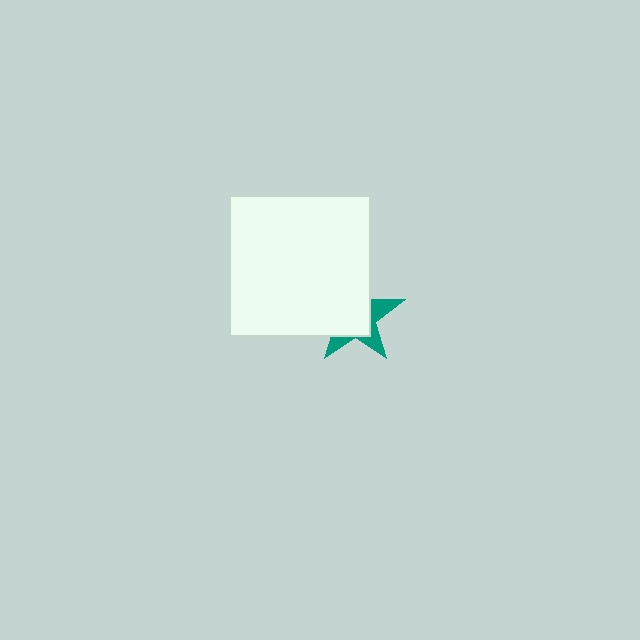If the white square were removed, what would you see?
You would see the complete teal star.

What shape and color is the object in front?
The object in front is a white square.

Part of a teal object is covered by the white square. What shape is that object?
It is a star.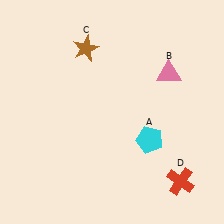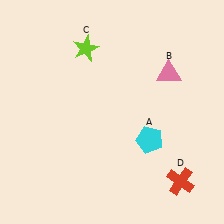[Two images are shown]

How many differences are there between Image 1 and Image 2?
There is 1 difference between the two images.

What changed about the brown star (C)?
In Image 1, C is brown. In Image 2, it changed to lime.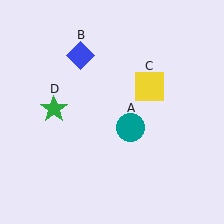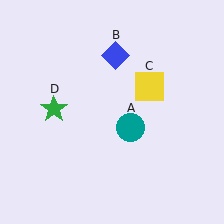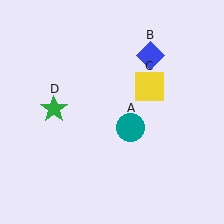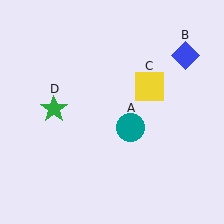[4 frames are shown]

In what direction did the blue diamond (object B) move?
The blue diamond (object B) moved right.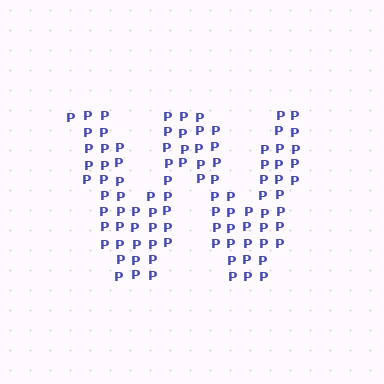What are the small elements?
The small elements are letter P's.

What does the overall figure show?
The overall figure shows the letter W.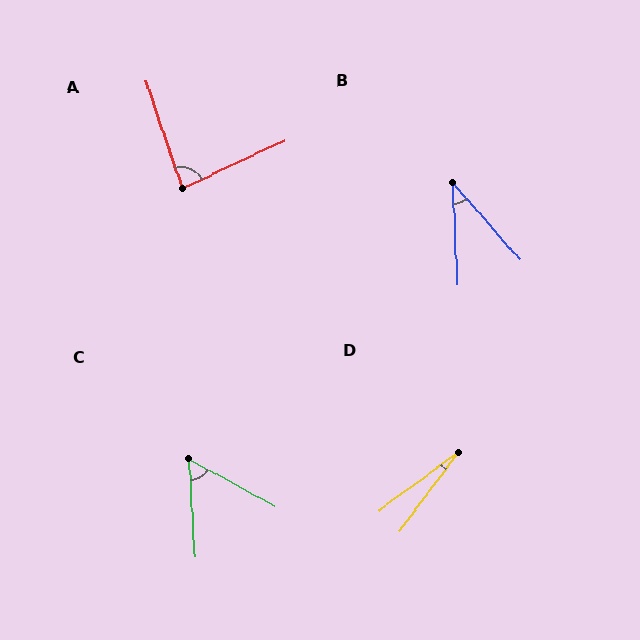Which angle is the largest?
A, at approximately 83 degrees.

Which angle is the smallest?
D, at approximately 17 degrees.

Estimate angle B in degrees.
Approximately 39 degrees.